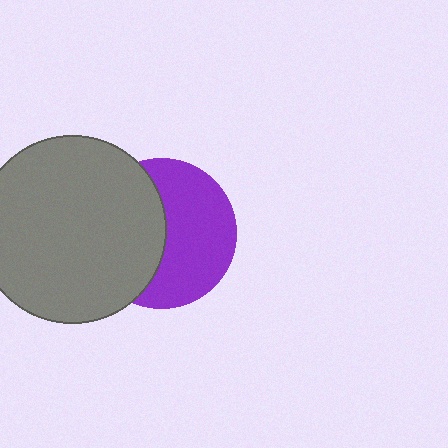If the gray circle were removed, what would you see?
You would see the complete purple circle.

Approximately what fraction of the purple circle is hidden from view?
Roughly 46% of the purple circle is hidden behind the gray circle.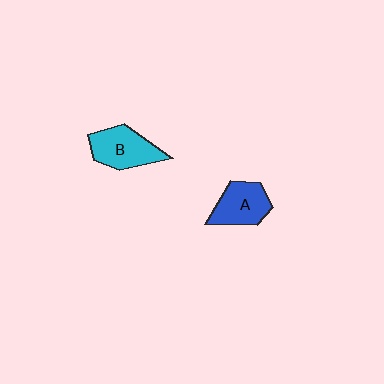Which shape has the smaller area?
Shape A (blue).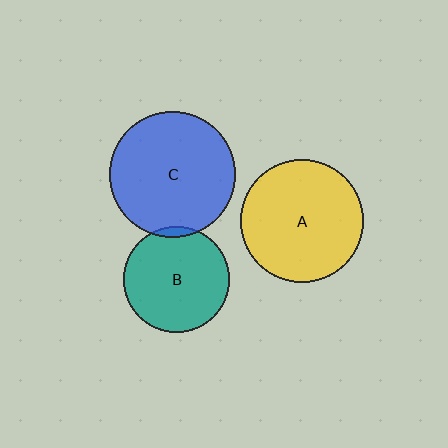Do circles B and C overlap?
Yes.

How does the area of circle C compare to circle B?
Approximately 1.4 times.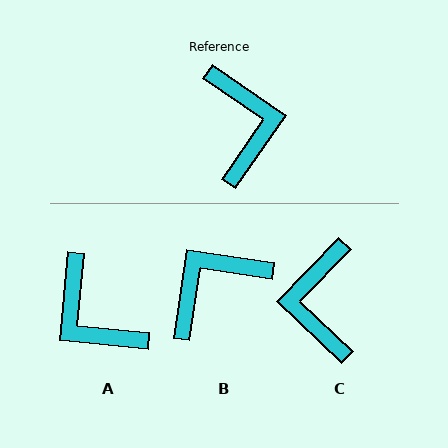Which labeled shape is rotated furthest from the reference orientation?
C, about 171 degrees away.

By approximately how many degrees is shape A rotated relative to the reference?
Approximately 151 degrees clockwise.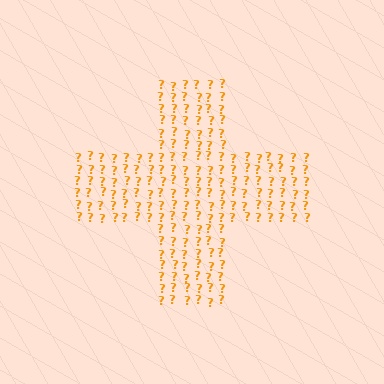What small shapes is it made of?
It is made of small question marks.